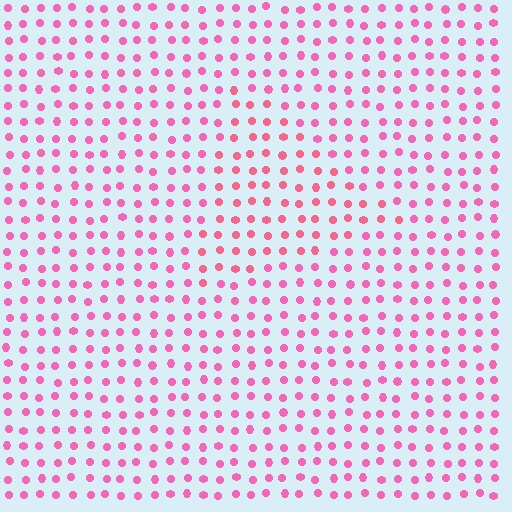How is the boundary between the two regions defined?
The boundary is defined purely by a slight shift in hue (about 20 degrees). Spacing, size, and orientation are identical on both sides.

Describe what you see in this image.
The image is filled with small pink elements in a uniform arrangement. A triangle-shaped region is visible where the elements are tinted to a slightly different hue, forming a subtle color boundary.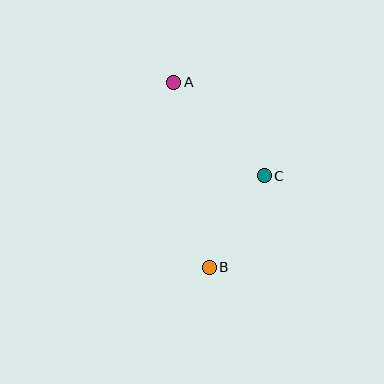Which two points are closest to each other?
Points B and C are closest to each other.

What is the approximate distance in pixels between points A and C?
The distance between A and C is approximately 130 pixels.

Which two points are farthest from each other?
Points A and B are farthest from each other.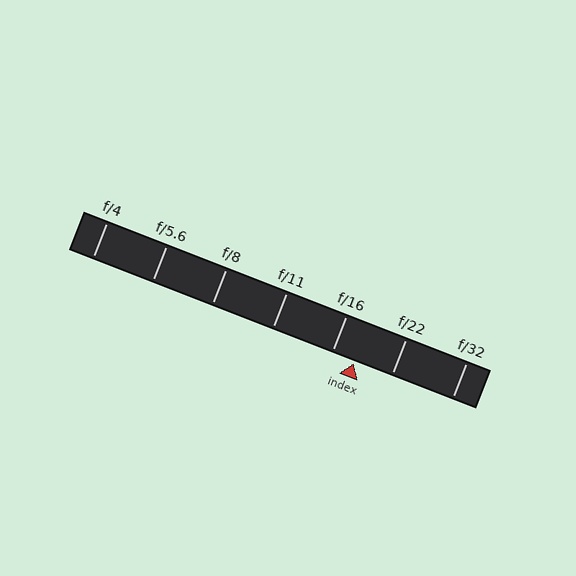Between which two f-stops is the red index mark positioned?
The index mark is between f/16 and f/22.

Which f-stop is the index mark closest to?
The index mark is closest to f/16.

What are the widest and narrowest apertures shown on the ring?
The widest aperture shown is f/4 and the narrowest is f/32.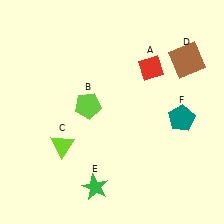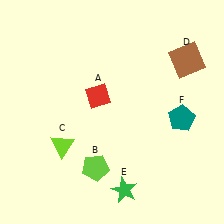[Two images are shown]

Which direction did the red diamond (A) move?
The red diamond (A) moved left.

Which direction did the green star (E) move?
The green star (E) moved right.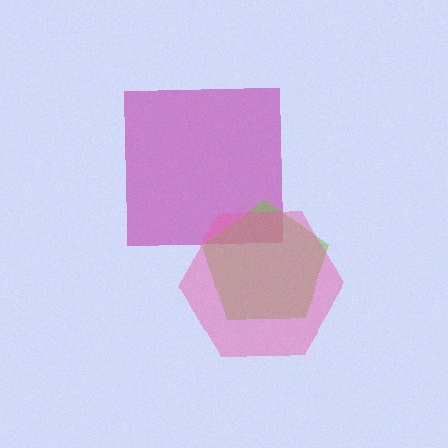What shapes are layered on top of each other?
The layered shapes are: a magenta square, a lime pentagon, a pink hexagon.